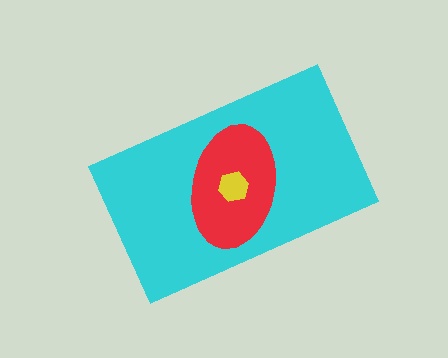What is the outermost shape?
The cyan rectangle.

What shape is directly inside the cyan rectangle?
The red ellipse.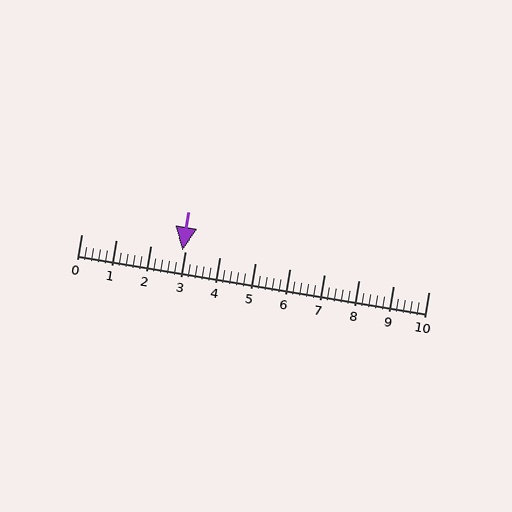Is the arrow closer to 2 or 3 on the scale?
The arrow is closer to 3.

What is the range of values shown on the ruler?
The ruler shows values from 0 to 10.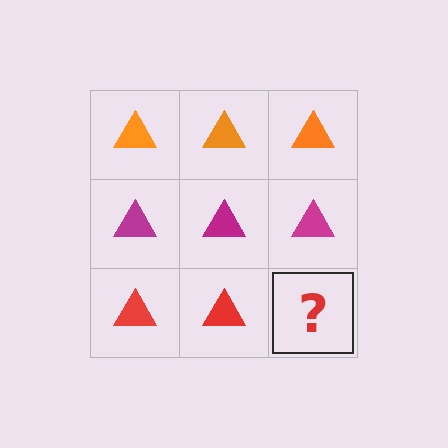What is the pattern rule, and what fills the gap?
The rule is that each row has a consistent color. The gap should be filled with a red triangle.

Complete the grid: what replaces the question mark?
The question mark should be replaced with a red triangle.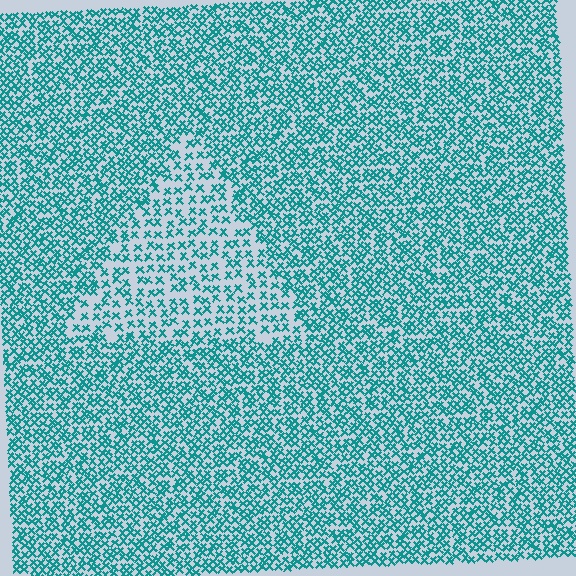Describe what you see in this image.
The image contains small teal elements arranged at two different densities. A triangle-shaped region is visible where the elements are less densely packed than the surrounding area.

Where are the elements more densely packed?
The elements are more densely packed outside the triangle boundary.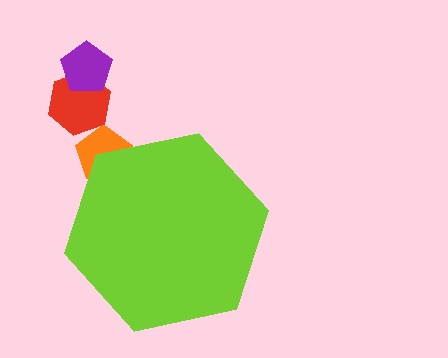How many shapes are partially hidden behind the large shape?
1 shape is partially hidden.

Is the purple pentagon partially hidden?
No, the purple pentagon is fully visible.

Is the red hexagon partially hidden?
No, the red hexagon is fully visible.